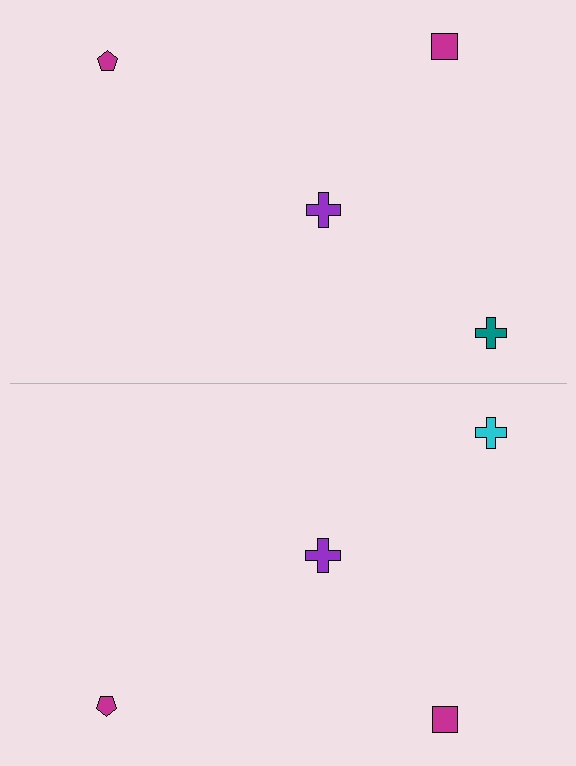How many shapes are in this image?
There are 8 shapes in this image.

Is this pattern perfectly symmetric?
No, the pattern is not perfectly symmetric. The cyan cross on the bottom side breaks the symmetry — its mirror counterpart is teal.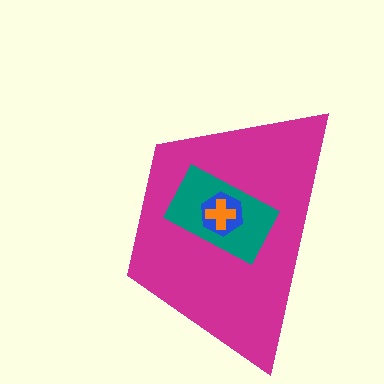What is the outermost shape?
The magenta trapezoid.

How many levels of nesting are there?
4.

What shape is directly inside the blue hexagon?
The orange cross.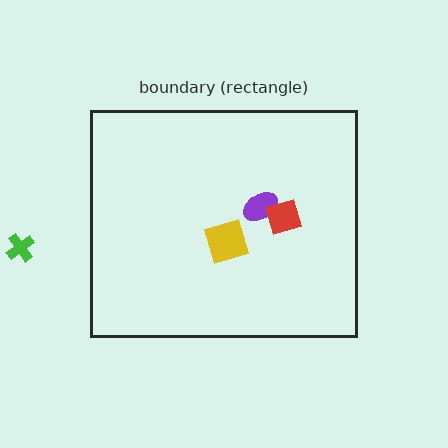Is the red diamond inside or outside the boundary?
Inside.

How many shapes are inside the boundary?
3 inside, 1 outside.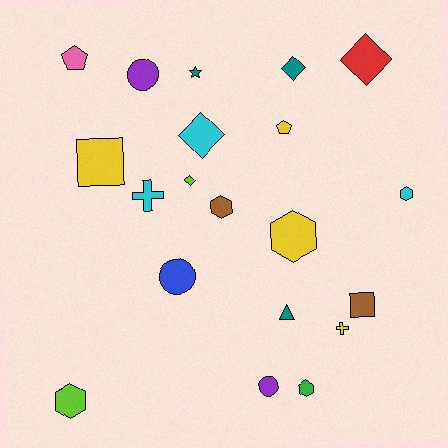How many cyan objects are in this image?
There are 3 cyan objects.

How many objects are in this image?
There are 20 objects.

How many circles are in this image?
There are 3 circles.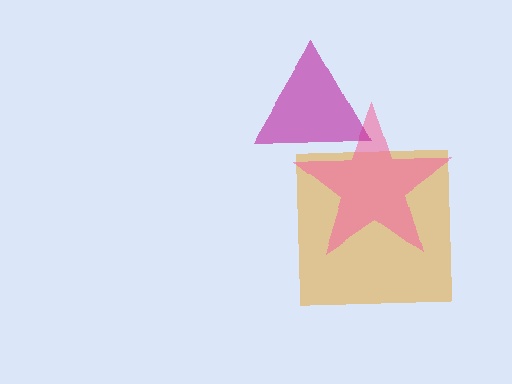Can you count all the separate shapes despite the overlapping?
Yes, there are 3 separate shapes.